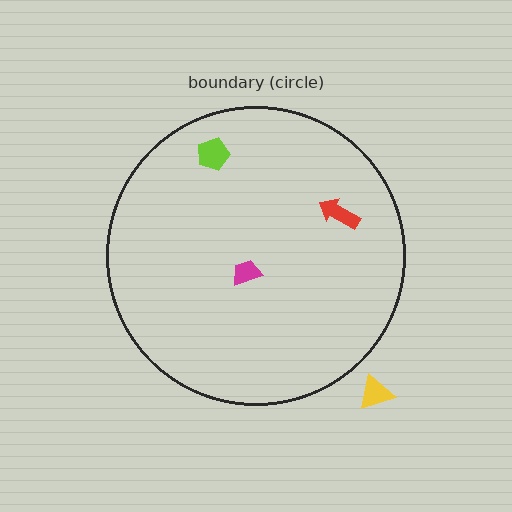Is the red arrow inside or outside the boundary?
Inside.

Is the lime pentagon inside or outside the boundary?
Inside.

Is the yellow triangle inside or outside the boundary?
Outside.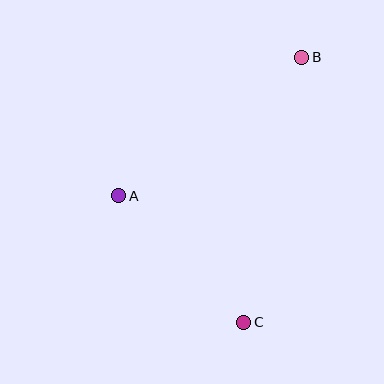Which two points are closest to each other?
Points A and C are closest to each other.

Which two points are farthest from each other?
Points B and C are farthest from each other.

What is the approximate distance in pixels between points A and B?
The distance between A and B is approximately 229 pixels.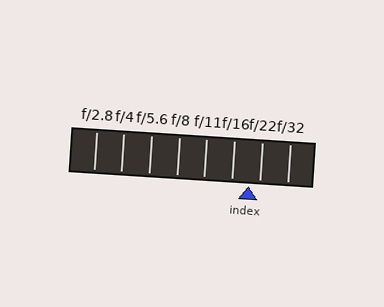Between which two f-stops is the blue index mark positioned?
The index mark is between f/16 and f/22.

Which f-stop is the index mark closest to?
The index mark is closest to f/22.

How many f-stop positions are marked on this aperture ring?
There are 8 f-stop positions marked.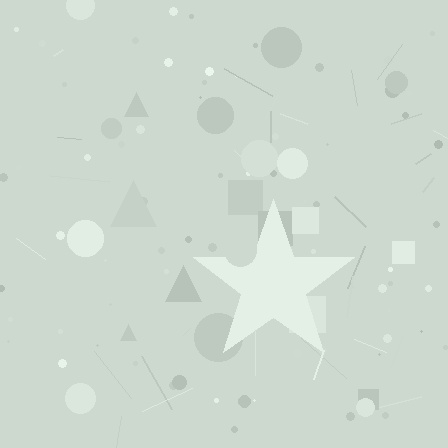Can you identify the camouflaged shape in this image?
The camouflaged shape is a star.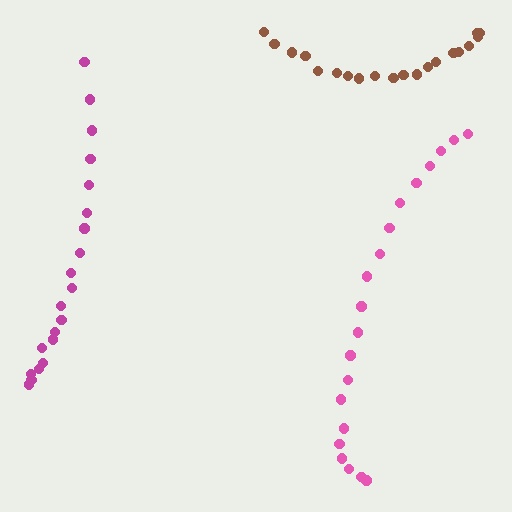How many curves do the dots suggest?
There are 3 distinct paths.